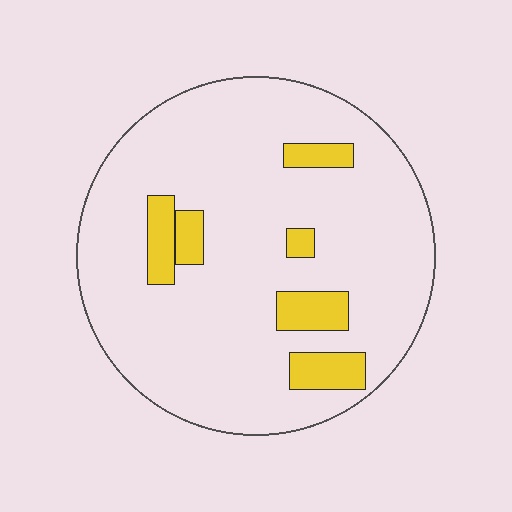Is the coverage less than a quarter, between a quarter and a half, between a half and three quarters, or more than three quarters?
Less than a quarter.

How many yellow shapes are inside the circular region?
6.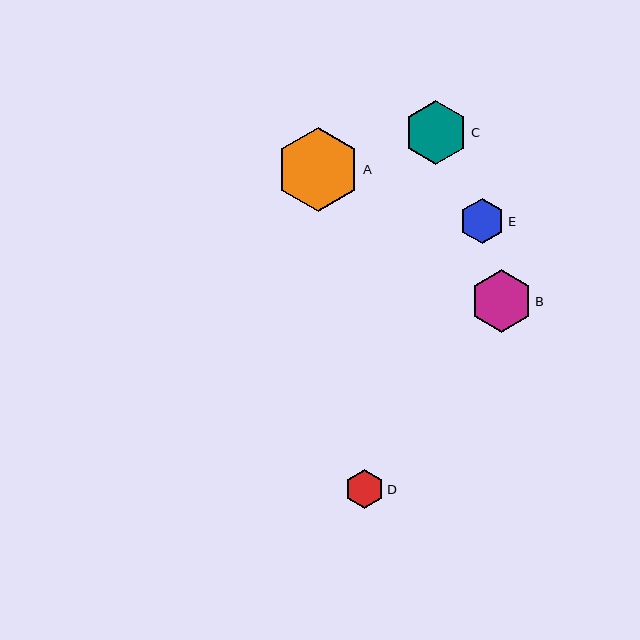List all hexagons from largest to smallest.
From largest to smallest: A, C, B, E, D.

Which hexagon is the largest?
Hexagon A is the largest with a size of approximately 84 pixels.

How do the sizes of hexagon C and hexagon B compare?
Hexagon C and hexagon B are approximately the same size.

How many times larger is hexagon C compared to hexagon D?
Hexagon C is approximately 1.6 times the size of hexagon D.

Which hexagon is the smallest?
Hexagon D is the smallest with a size of approximately 39 pixels.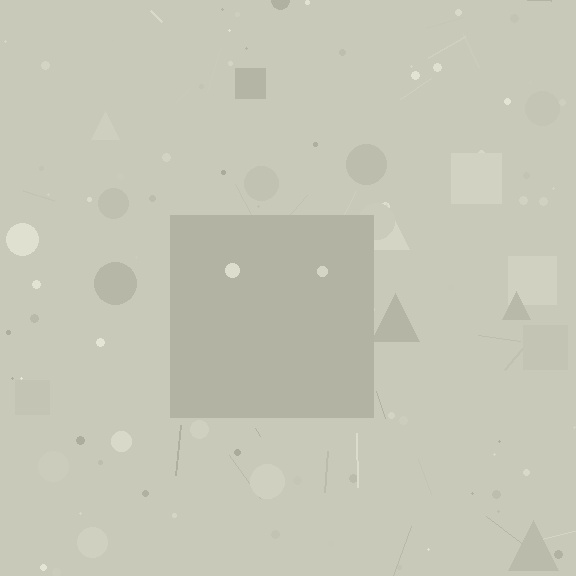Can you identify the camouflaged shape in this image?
The camouflaged shape is a square.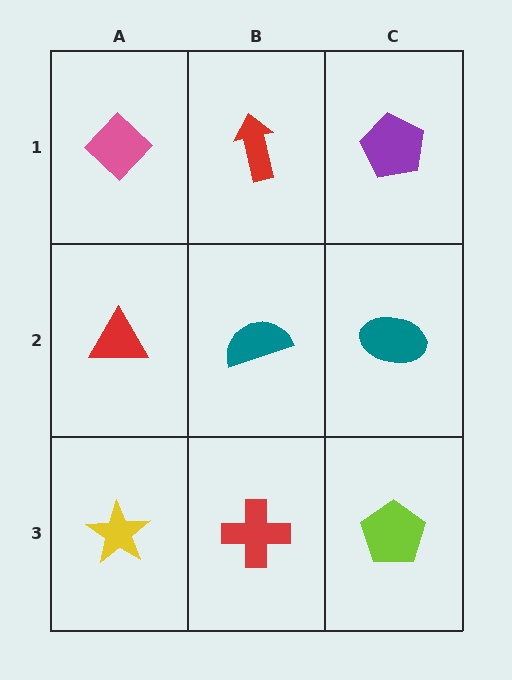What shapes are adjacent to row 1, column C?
A teal ellipse (row 2, column C), a red arrow (row 1, column B).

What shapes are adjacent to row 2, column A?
A pink diamond (row 1, column A), a yellow star (row 3, column A), a teal semicircle (row 2, column B).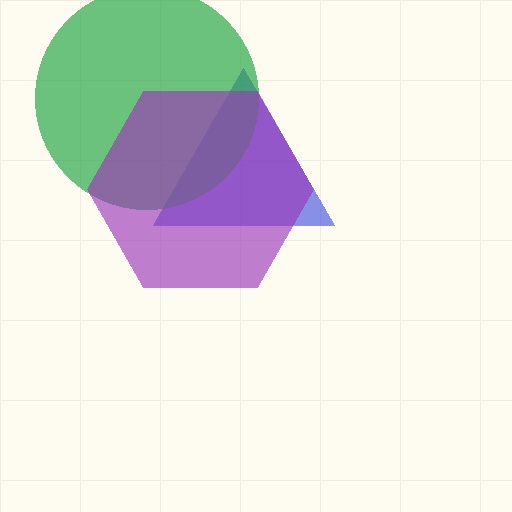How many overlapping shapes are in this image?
There are 3 overlapping shapes in the image.